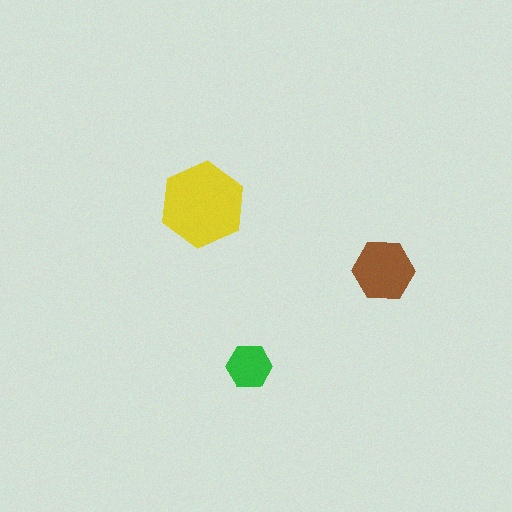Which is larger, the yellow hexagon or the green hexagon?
The yellow one.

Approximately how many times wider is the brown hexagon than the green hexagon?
About 1.5 times wider.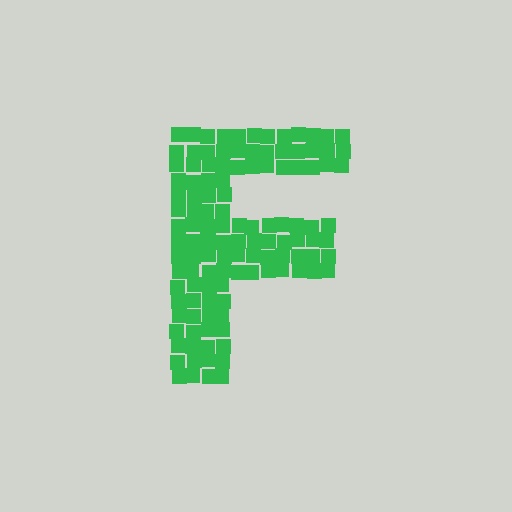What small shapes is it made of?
It is made of small squares.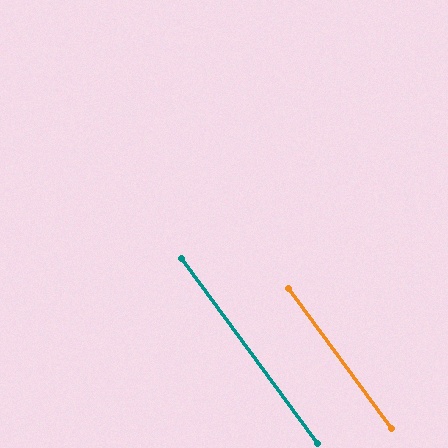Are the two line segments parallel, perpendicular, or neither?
Parallel — their directions differ by only 0.2°.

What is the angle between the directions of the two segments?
Approximately 0 degrees.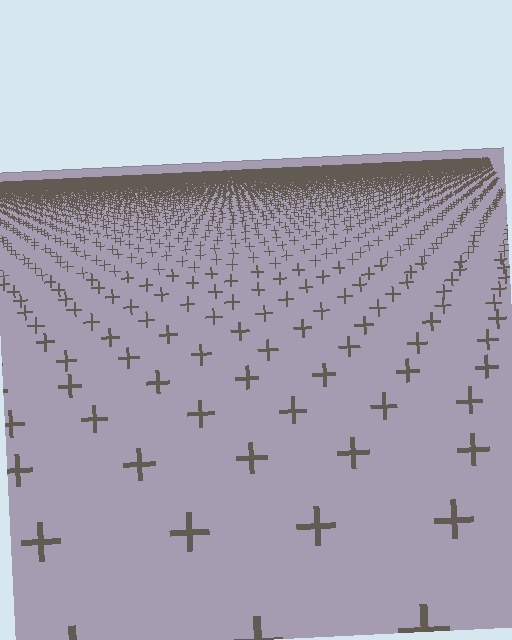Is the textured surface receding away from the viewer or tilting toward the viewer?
The surface is receding away from the viewer. Texture elements get smaller and denser toward the top.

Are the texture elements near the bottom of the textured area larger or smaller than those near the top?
Larger. Near the bottom, elements are closer to the viewer and appear at a bigger on-screen size.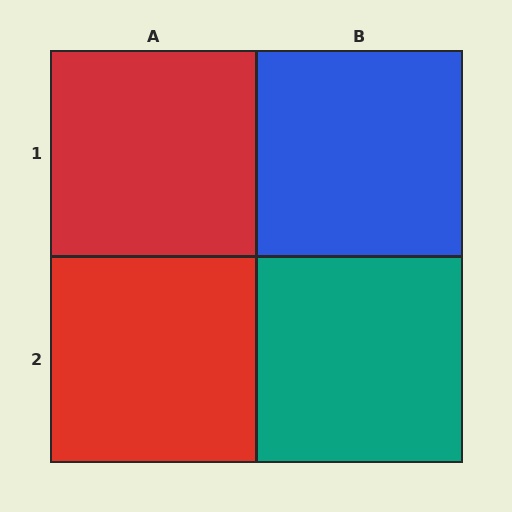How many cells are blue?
1 cell is blue.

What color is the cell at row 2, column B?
Teal.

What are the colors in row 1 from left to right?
Red, blue.